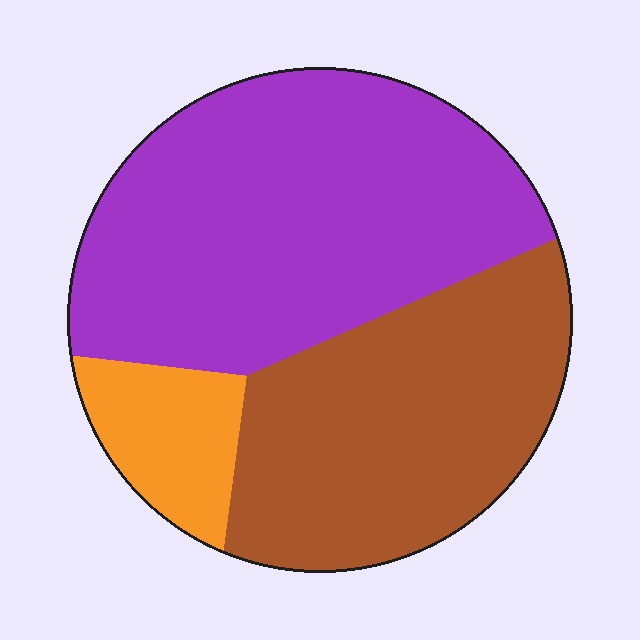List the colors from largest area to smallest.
From largest to smallest: purple, brown, orange.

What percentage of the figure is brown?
Brown covers around 40% of the figure.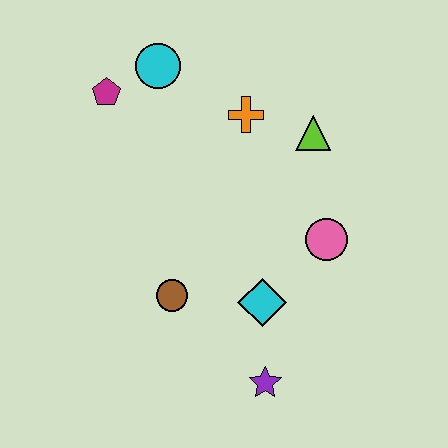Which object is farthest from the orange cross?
The purple star is farthest from the orange cross.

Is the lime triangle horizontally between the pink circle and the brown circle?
Yes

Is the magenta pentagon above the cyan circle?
No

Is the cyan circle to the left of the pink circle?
Yes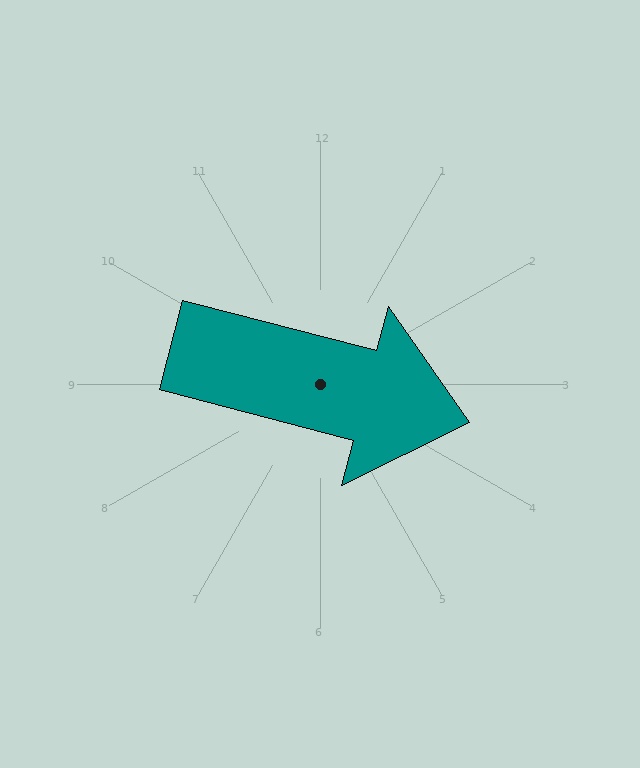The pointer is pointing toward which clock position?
Roughly 3 o'clock.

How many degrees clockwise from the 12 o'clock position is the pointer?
Approximately 105 degrees.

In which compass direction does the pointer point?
East.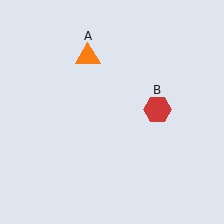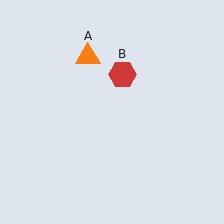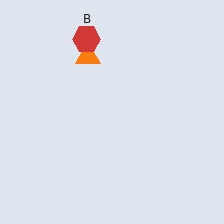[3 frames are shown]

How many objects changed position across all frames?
1 object changed position: red hexagon (object B).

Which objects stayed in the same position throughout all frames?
Orange triangle (object A) remained stationary.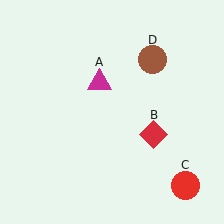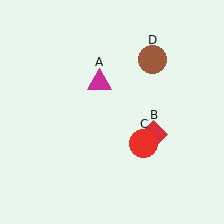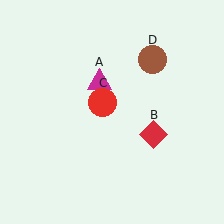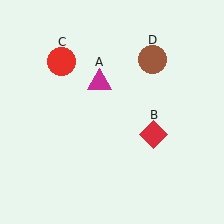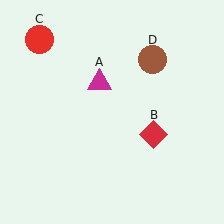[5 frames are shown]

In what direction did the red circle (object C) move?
The red circle (object C) moved up and to the left.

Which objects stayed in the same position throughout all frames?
Magenta triangle (object A) and red diamond (object B) and brown circle (object D) remained stationary.